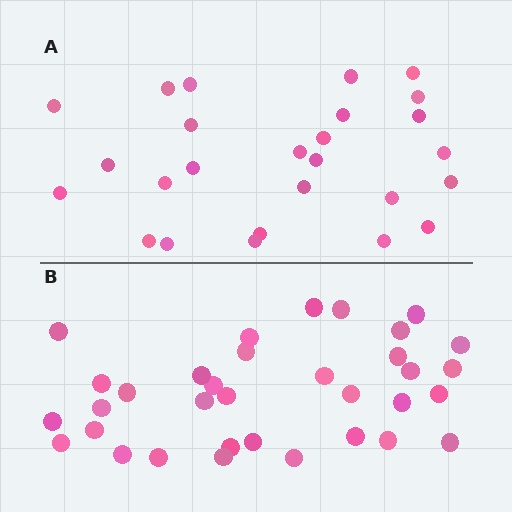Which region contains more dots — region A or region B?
Region B (the bottom region) has more dots.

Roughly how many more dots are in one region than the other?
Region B has roughly 8 or so more dots than region A.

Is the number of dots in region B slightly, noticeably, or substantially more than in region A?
Region B has noticeably more, but not dramatically so. The ratio is roughly 1.3 to 1.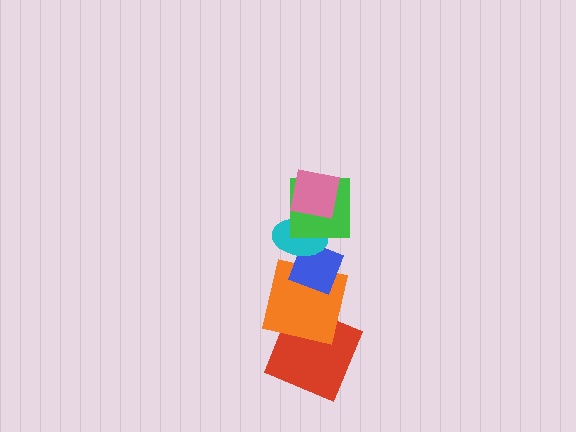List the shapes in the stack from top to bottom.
From top to bottom: the pink square, the green square, the cyan ellipse, the blue diamond, the orange square, the red square.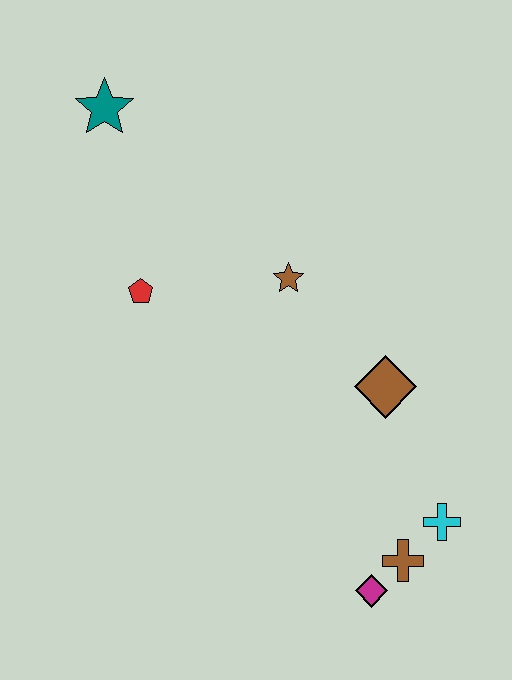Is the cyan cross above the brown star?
No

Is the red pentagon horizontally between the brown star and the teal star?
Yes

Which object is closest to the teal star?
The red pentagon is closest to the teal star.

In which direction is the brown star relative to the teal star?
The brown star is to the right of the teal star.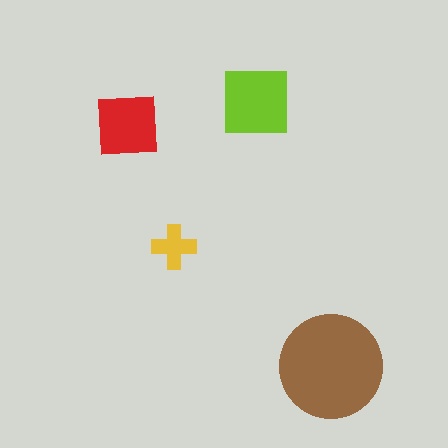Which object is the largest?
The brown circle.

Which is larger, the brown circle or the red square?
The brown circle.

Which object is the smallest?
The yellow cross.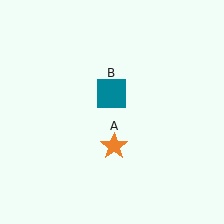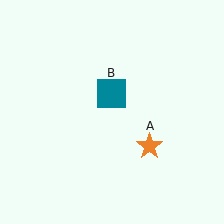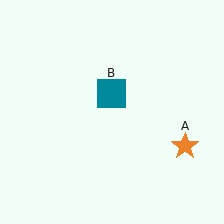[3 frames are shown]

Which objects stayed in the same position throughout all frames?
Teal square (object B) remained stationary.